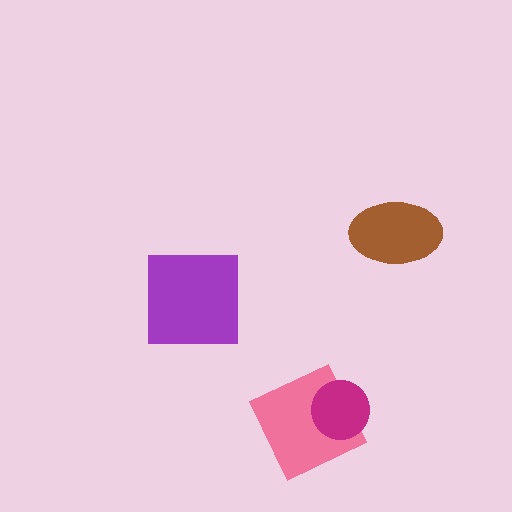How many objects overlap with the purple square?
0 objects overlap with the purple square.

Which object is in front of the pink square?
The magenta circle is in front of the pink square.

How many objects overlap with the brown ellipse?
0 objects overlap with the brown ellipse.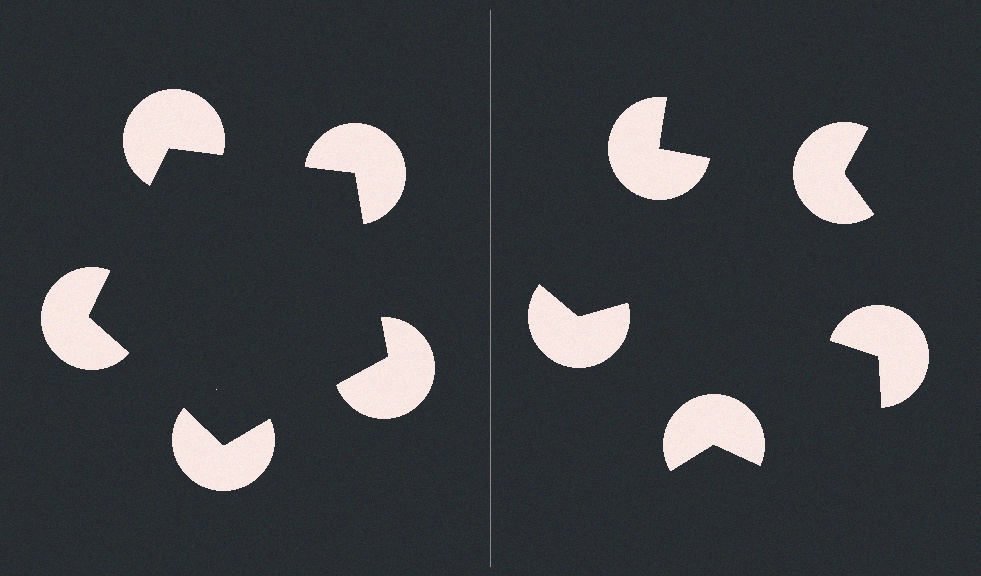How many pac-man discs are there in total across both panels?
10 — 5 on each side.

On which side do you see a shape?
An illusory pentagon appears on the left side. On the right side the wedge cuts are rotated, so no coherent shape forms.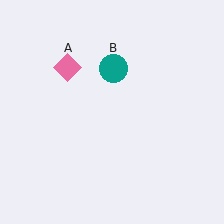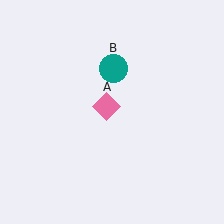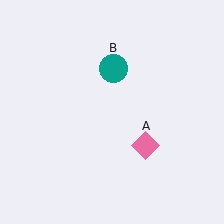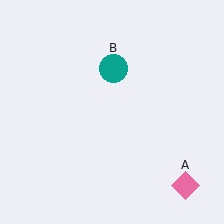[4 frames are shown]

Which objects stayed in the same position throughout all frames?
Teal circle (object B) remained stationary.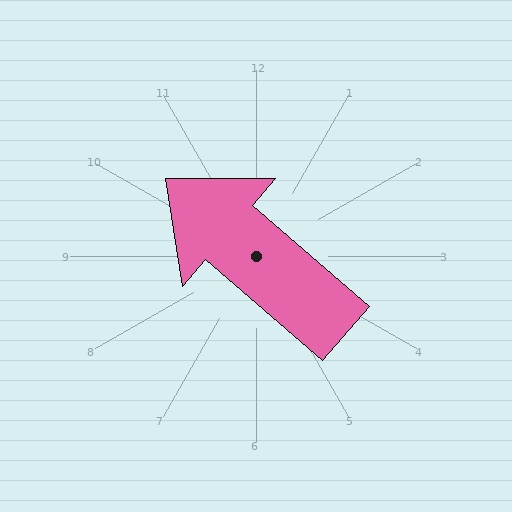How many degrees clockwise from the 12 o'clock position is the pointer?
Approximately 311 degrees.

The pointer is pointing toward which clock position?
Roughly 10 o'clock.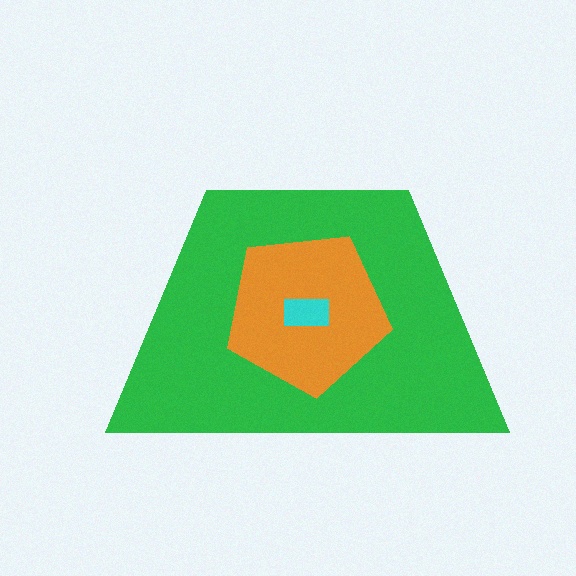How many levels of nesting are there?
3.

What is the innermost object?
The cyan rectangle.